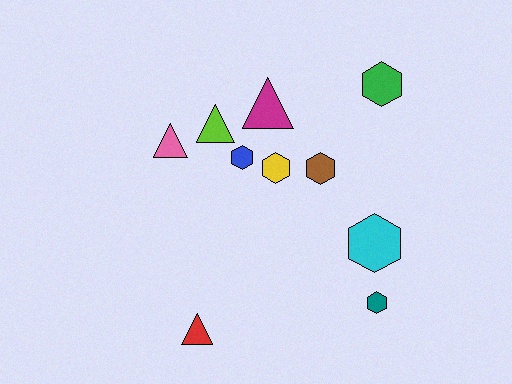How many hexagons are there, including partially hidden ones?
There are 6 hexagons.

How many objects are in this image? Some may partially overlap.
There are 10 objects.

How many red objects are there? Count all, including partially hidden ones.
There is 1 red object.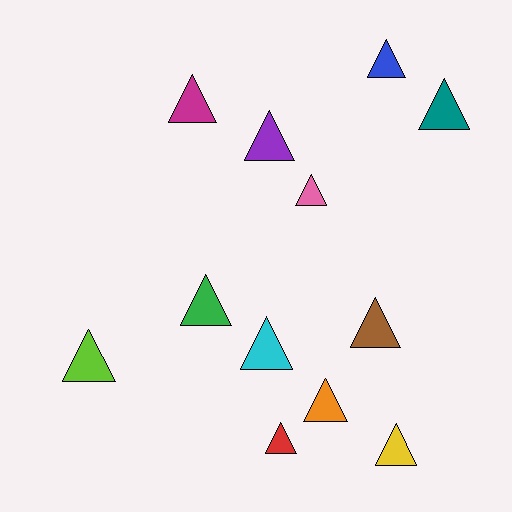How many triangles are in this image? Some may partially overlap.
There are 12 triangles.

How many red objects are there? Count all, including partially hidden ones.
There is 1 red object.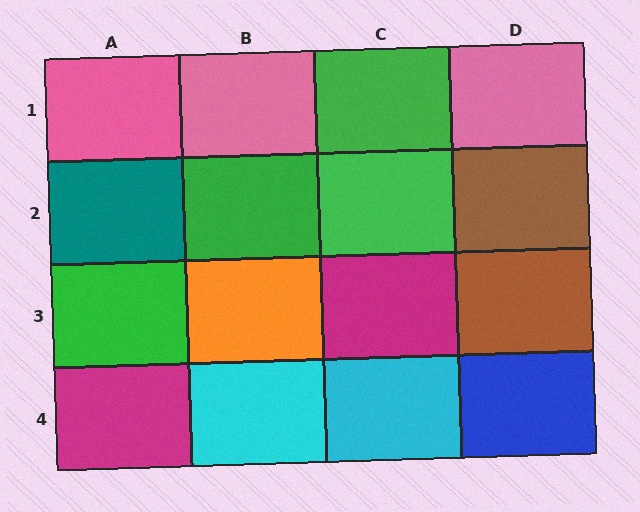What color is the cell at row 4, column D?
Blue.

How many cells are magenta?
2 cells are magenta.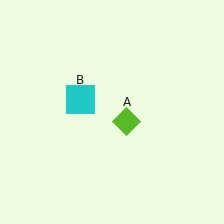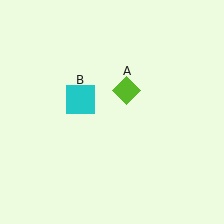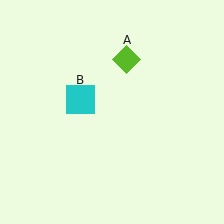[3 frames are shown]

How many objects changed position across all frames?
1 object changed position: lime diamond (object A).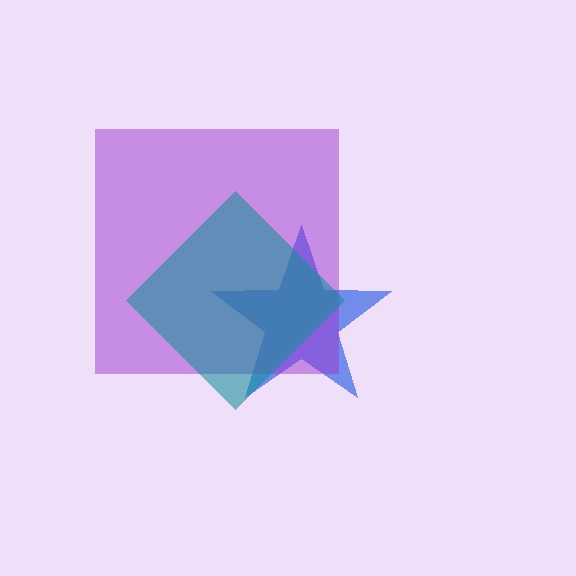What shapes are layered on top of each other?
The layered shapes are: a blue star, a purple square, a teal diamond.